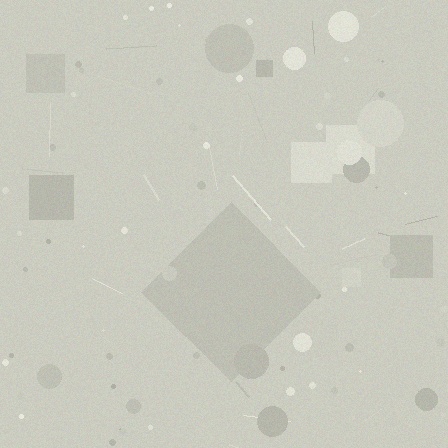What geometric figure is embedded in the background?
A diamond is embedded in the background.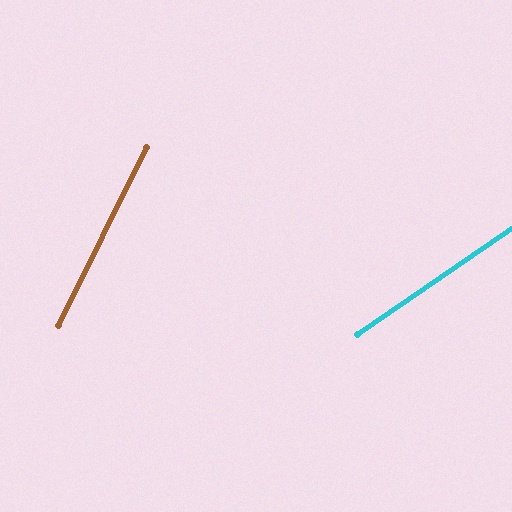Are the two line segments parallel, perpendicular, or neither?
Neither parallel nor perpendicular — they differ by about 29°.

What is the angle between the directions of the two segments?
Approximately 29 degrees.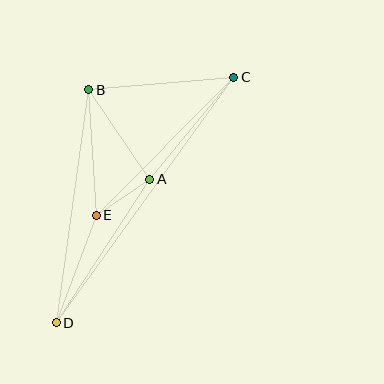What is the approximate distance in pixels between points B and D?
The distance between B and D is approximately 235 pixels.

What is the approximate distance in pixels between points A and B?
The distance between A and B is approximately 108 pixels.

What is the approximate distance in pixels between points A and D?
The distance between A and D is approximately 172 pixels.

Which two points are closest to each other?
Points A and E are closest to each other.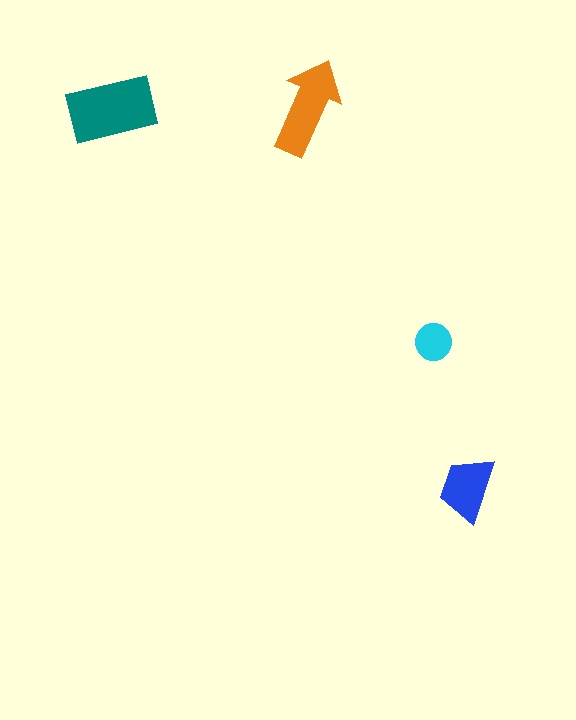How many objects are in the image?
There are 4 objects in the image.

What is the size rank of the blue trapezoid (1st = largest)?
3rd.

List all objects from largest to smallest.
The teal rectangle, the orange arrow, the blue trapezoid, the cyan circle.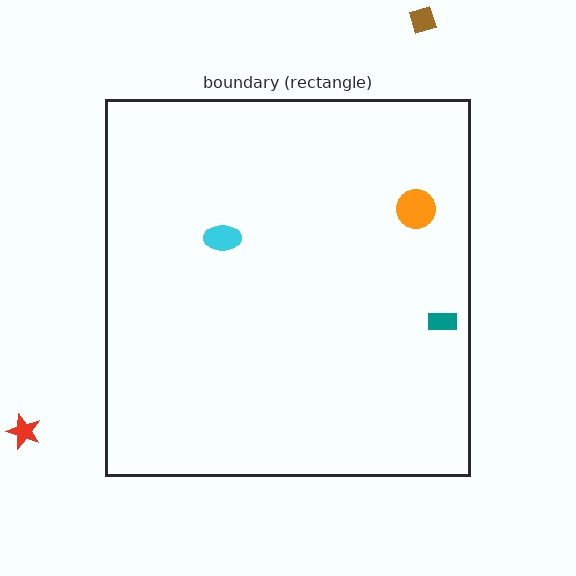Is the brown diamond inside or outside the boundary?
Outside.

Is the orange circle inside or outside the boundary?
Inside.